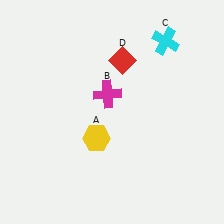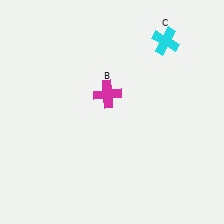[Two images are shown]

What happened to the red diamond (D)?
The red diamond (D) was removed in Image 2. It was in the top-right area of Image 1.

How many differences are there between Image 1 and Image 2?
There are 2 differences between the two images.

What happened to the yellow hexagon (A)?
The yellow hexagon (A) was removed in Image 2. It was in the bottom-left area of Image 1.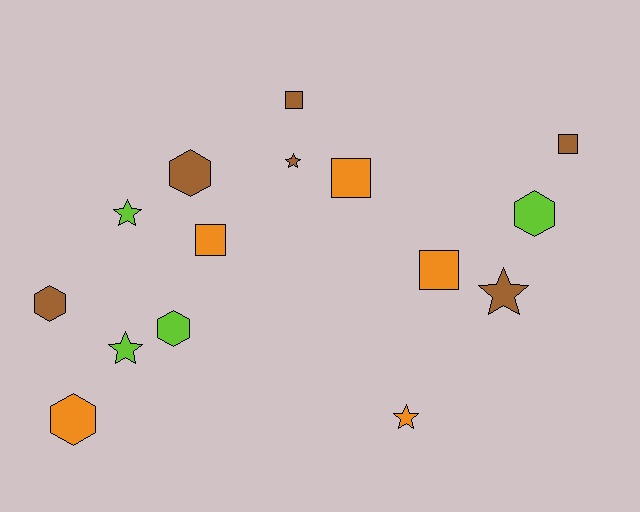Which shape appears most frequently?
Hexagon, with 5 objects.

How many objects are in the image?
There are 15 objects.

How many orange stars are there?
There is 1 orange star.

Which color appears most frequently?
Brown, with 6 objects.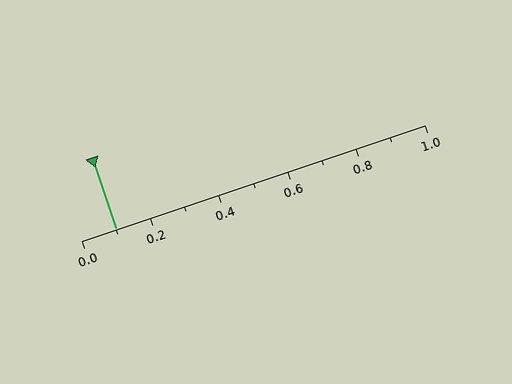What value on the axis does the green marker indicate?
The marker indicates approximately 0.1.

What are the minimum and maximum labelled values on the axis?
The axis runs from 0.0 to 1.0.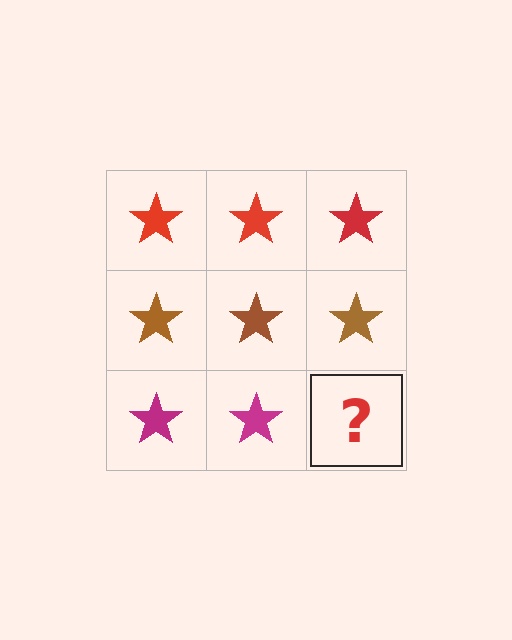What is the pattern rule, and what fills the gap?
The rule is that each row has a consistent color. The gap should be filled with a magenta star.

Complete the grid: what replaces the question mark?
The question mark should be replaced with a magenta star.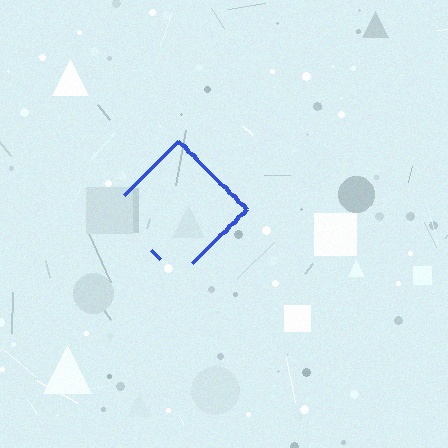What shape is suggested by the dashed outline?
The dashed outline suggests a diamond.